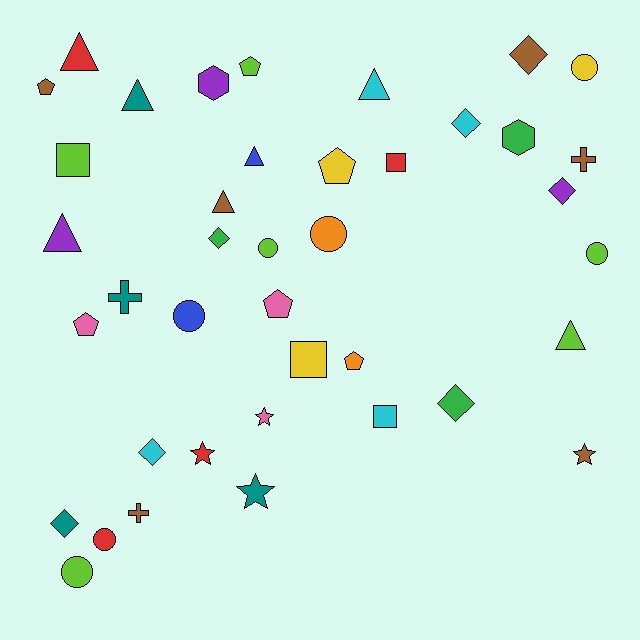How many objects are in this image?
There are 40 objects.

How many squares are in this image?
There are 4 squares.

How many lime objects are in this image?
There are 6 lime objects.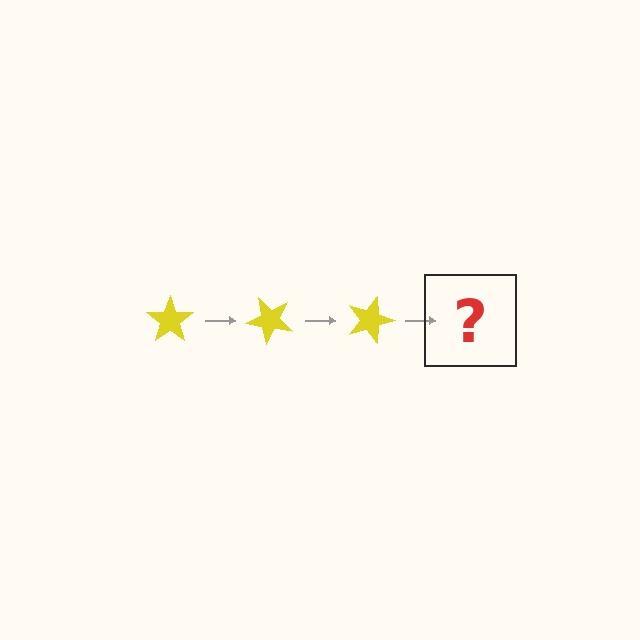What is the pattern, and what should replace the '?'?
The pattern is that the star rotates 45 degrees each step. The '?' should be a yellow star rotated 135 degrees.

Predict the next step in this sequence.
The next step is a yellow star rotated 135 degrees.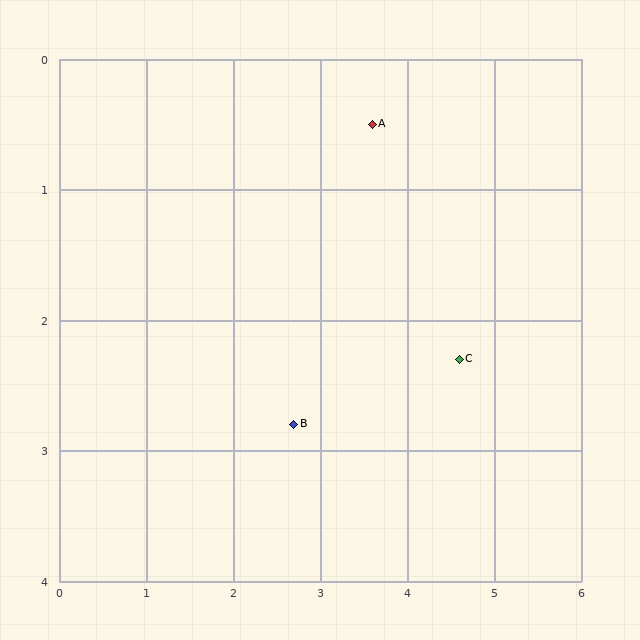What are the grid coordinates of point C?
Point C is at approximately (4.6, 2.3).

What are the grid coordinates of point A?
Point A is at approximately (3.6, 0.5).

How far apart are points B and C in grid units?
Points B and C are about 2.0 grid units apart.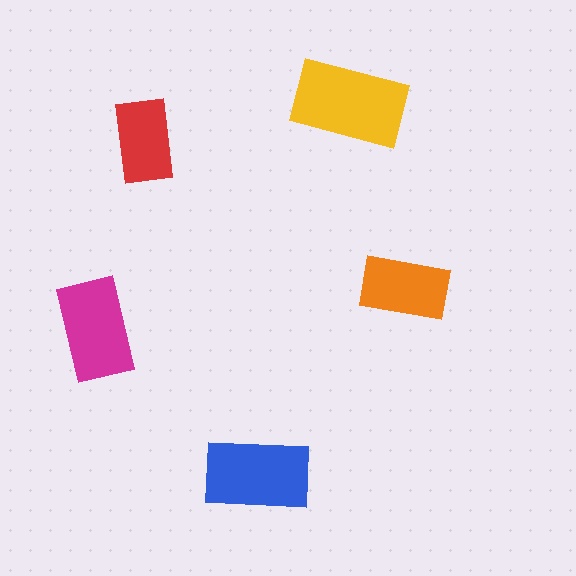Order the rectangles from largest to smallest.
the yellow one, the blue one, the magenta one, the orange one, the red one.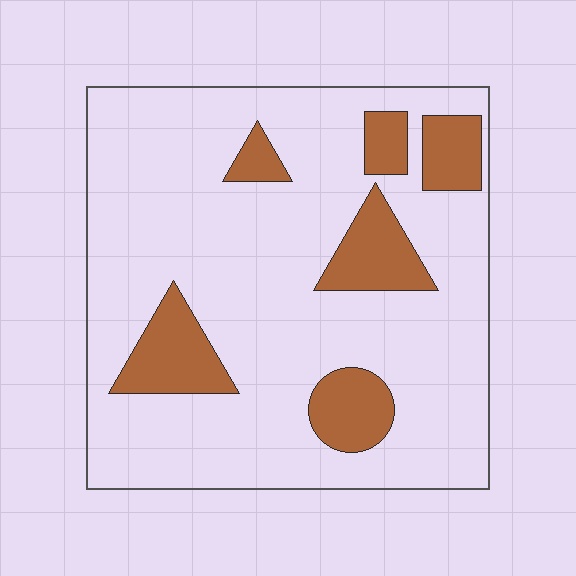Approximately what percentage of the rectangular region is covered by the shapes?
Approximately 20%.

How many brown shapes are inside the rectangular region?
6.